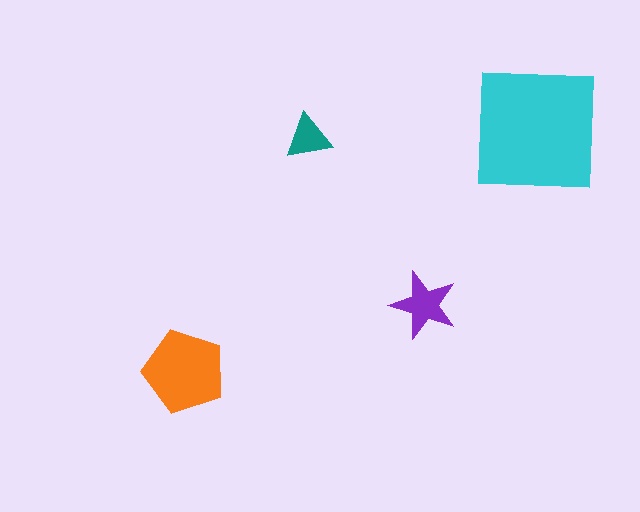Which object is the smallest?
The teal triangle.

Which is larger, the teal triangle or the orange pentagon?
The orange pentagon.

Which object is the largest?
The cyan square.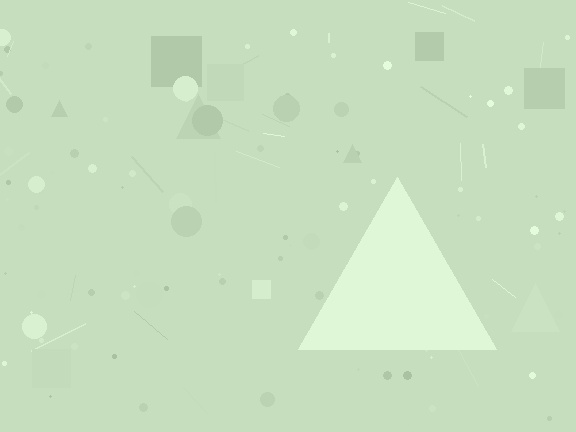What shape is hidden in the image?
A triangle is hidden in the image.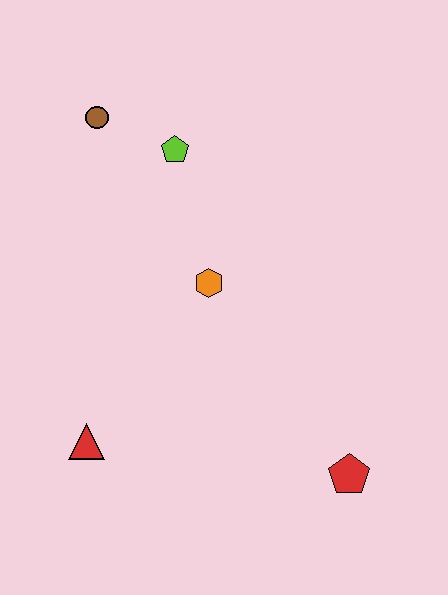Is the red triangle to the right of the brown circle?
No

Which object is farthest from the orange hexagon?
The red pentagon is farthest from the orange hexagon.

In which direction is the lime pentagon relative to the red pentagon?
The lime pentagon is above the red pentagon.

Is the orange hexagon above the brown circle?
No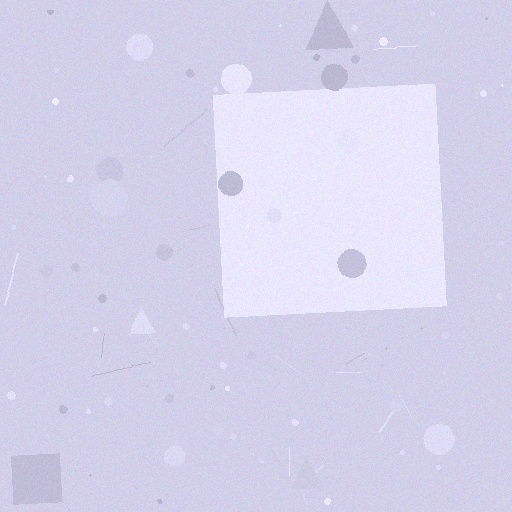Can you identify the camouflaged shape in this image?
The camouflaged shape is a square.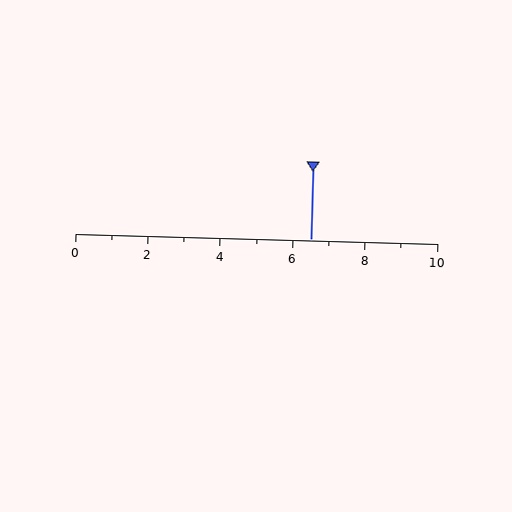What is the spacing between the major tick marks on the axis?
The major ticks are spaced 2 apart.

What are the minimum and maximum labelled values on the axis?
The axis runs from 0 to 10.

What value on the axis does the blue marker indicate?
The marker indicates approximately 6.5.